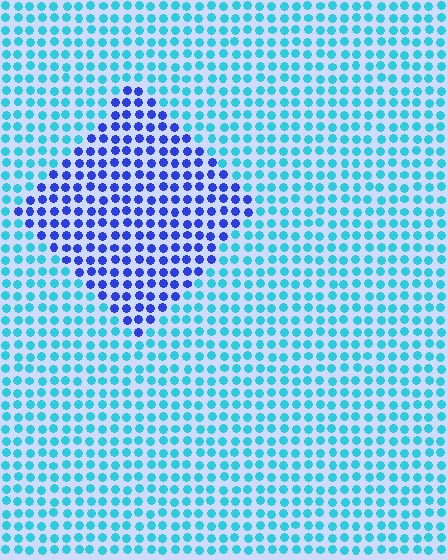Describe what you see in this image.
The image is filled with small cyan elements in a uniform arrangement. A diamond-shaped region is visible where the elements are tinted to a slightly different hue, forming a subtle color boundary.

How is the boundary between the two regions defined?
The boundary is defined purely by a slight shift in hue (about 48 degrees). Spacing, size, and orientation are identical on both sides.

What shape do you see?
I see a diamond.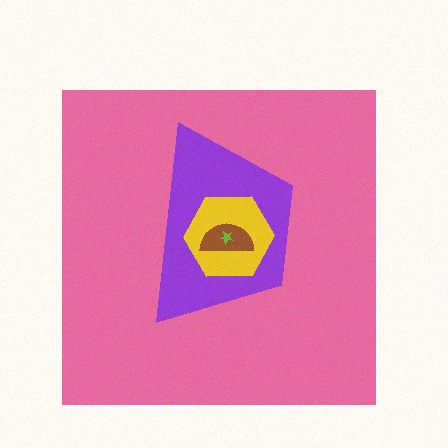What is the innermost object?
The lime star.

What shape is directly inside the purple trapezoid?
The yellow hexagon.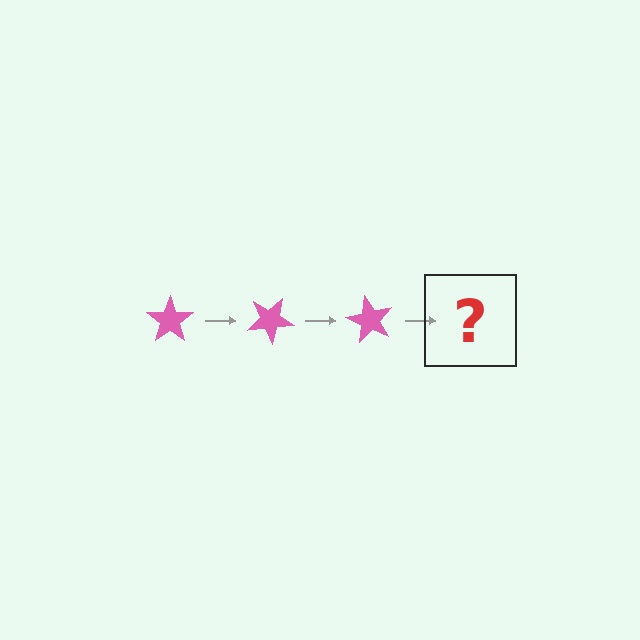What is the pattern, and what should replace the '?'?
The pattern is that the star rotates 30 degrees each step. The '?' should be a pink star rotated 90 degrees.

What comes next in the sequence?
The next element should be a pink star rotated 90 degrees.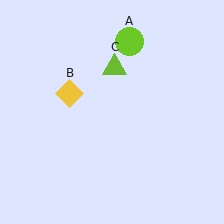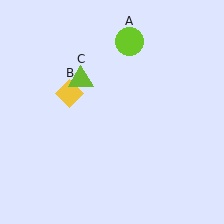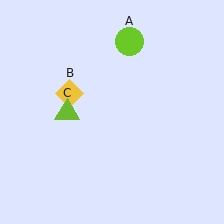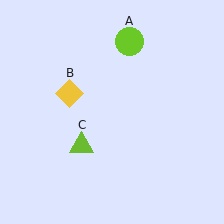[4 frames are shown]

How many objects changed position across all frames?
1 object changed position: lime triangle (object C).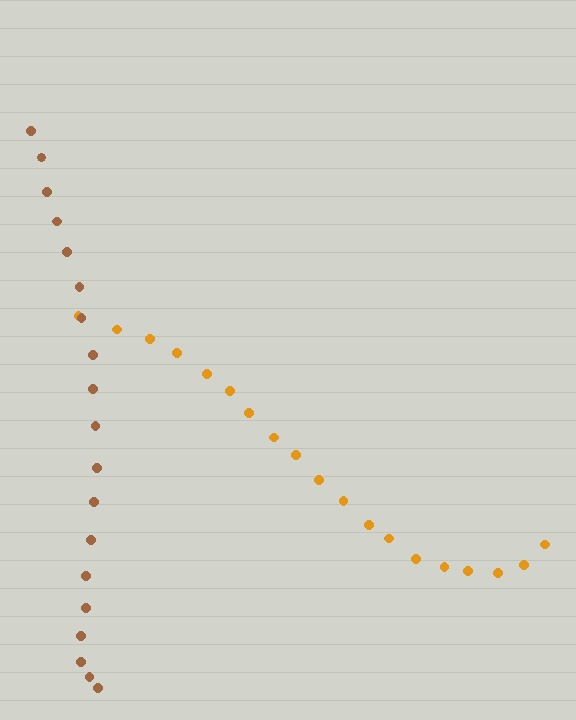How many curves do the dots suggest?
There are 2 distinct paths.